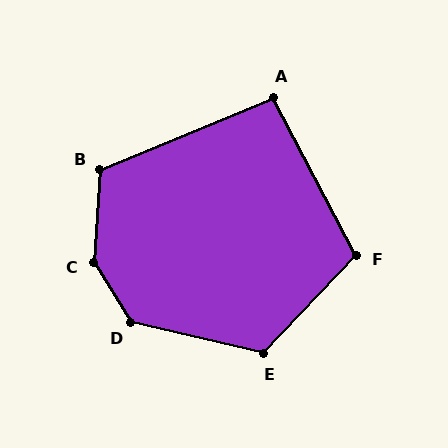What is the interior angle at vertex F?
Approximately 109 degrees (obtuse).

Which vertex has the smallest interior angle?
A, at approximately 95 degrees.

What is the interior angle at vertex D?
Approximately 135 degrees (obtuse).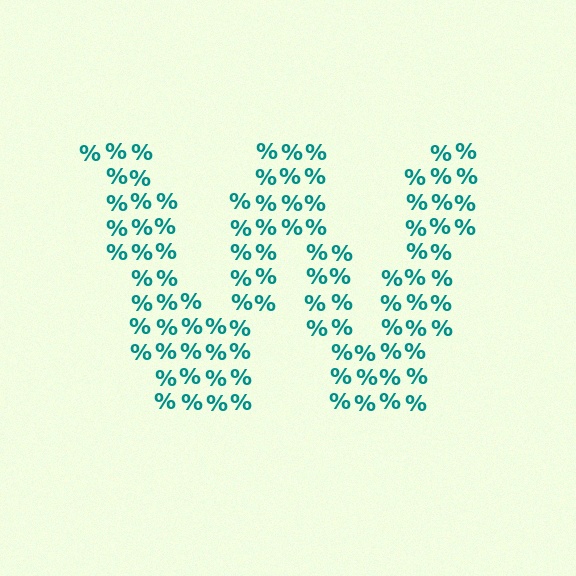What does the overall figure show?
The overall figure shows the letter W.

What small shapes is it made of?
It is made of small percent signs.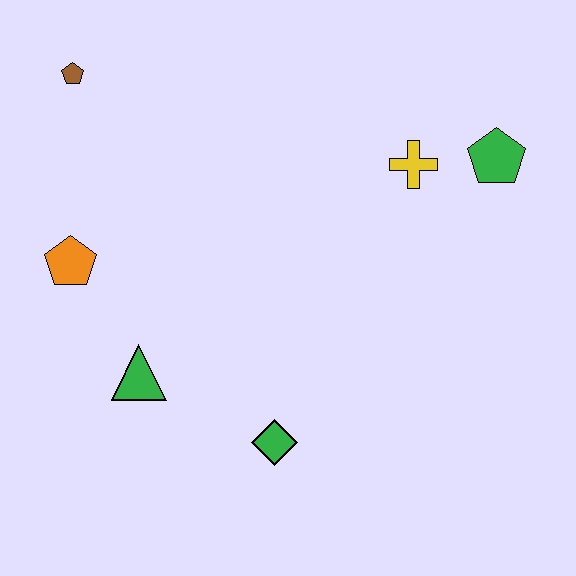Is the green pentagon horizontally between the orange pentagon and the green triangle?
No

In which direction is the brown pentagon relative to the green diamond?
The brown pentagon is above the green diamond.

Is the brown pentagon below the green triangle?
No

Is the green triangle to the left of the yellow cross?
Yes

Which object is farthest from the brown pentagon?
The green pentagon is farthest from the brown pentagon.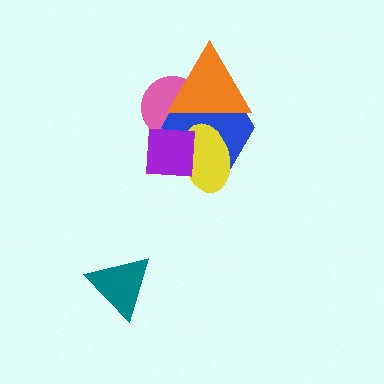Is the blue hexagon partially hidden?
Yes, it is partially covered by another shape.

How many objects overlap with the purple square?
3 objects overlap with the purple square.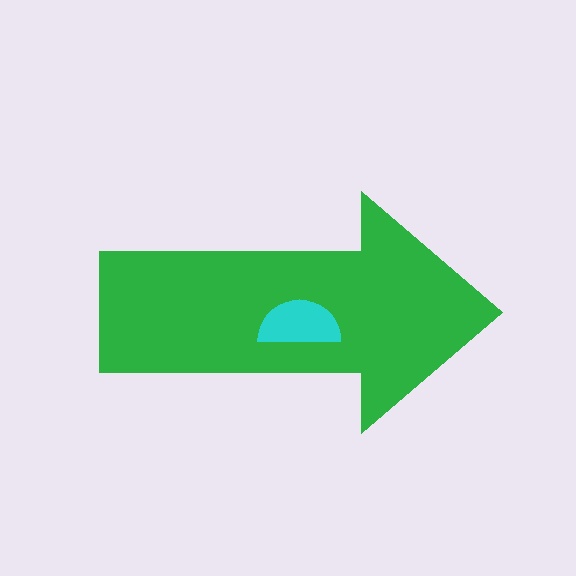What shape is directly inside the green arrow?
The cyan semicircle.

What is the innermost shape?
The cyan semicircle.